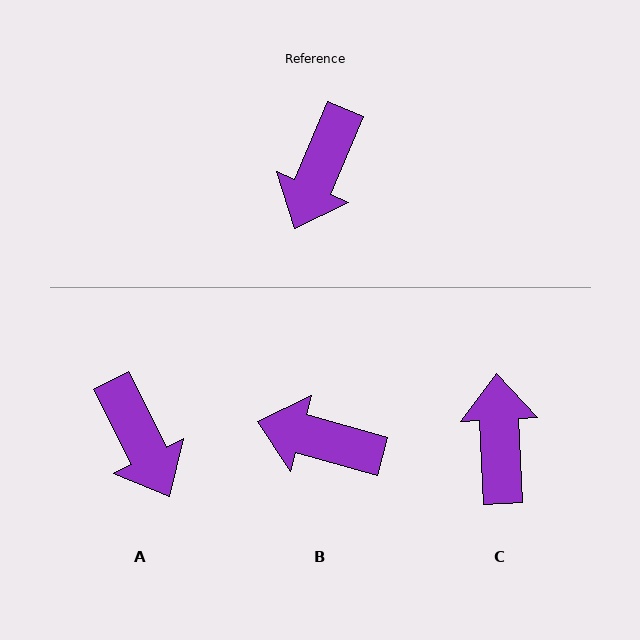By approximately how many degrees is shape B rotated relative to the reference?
Approximately 83 degrees clockwise.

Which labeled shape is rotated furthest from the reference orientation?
C, about 154 degrees away.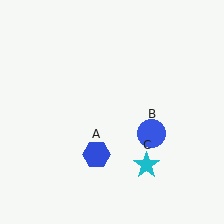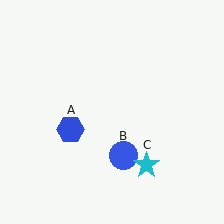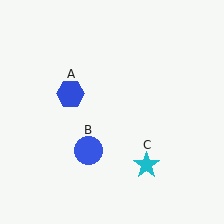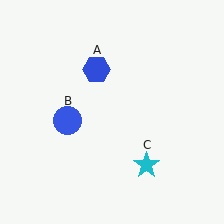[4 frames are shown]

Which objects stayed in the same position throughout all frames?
Cyan star (object C) remained stationary.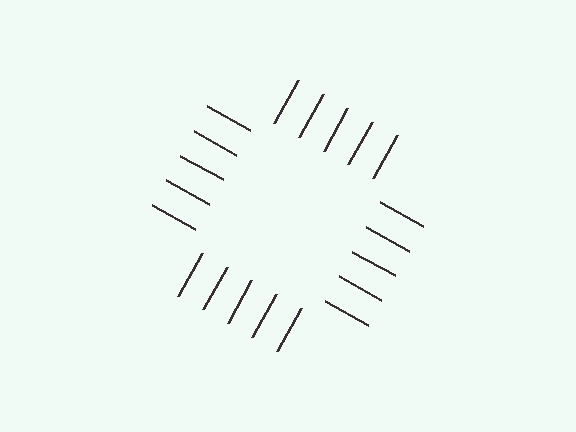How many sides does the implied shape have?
4 sides — the line-ends trace a square.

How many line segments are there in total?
20 — 5 along each of the 4 edges.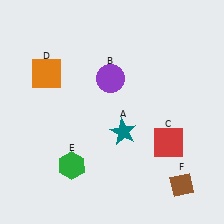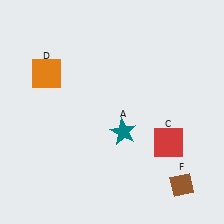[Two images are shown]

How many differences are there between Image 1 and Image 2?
There are 2 differences between the two images.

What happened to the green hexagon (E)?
The green hexagon (E) was removed in Image 2. It was in the bottom-left area of Image 1.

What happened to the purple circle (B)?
The purple circle (B) was removed in Image 2. It was in the top-left area of Image 1.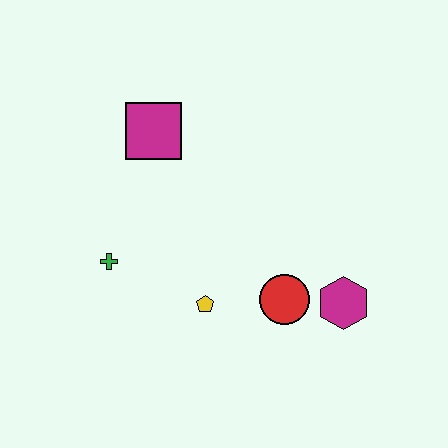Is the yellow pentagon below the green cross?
Yes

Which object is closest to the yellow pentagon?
The red circle is closest to the yellow pentagon.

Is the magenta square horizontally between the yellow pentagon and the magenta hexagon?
No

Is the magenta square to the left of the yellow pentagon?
Yes